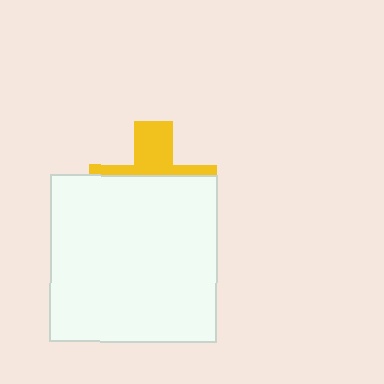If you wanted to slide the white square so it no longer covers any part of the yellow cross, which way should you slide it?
Slide it down — that is the most direct way to separate the two shapes.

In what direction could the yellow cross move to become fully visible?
The yellow cross could move up. That would shift it out from behind the white square entirely.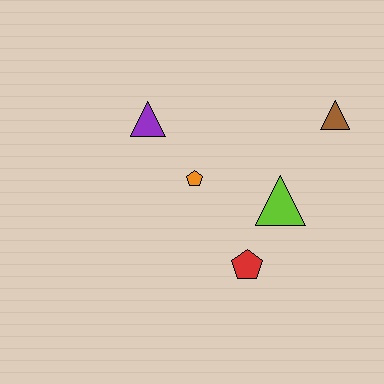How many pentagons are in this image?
There are 2 pentagons.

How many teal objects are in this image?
There are no teal objects.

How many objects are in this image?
There are 5 objects.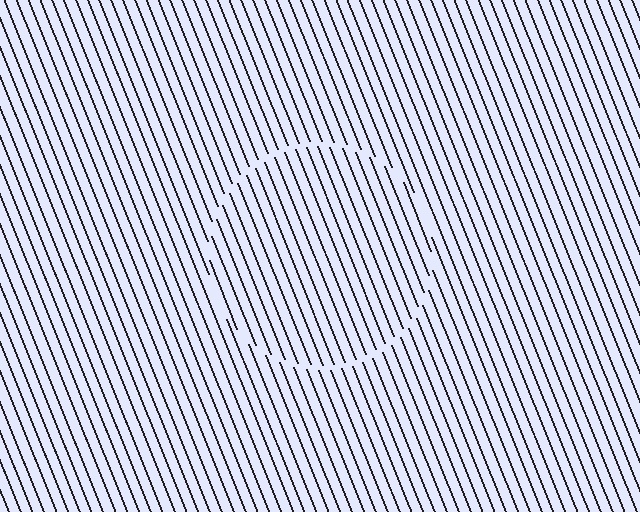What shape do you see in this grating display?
An illusory circle. The interior of the shape contains the same grating, shifted by half a period — the contour is defined by the phase discontinuity where line-ends from the inner and outer gratings abut.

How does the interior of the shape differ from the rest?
The interior of the shape contains the same grating, shifted by half a period — the contour is defined by the phase discontinuity where line-ends from the inner and outer gratings abut.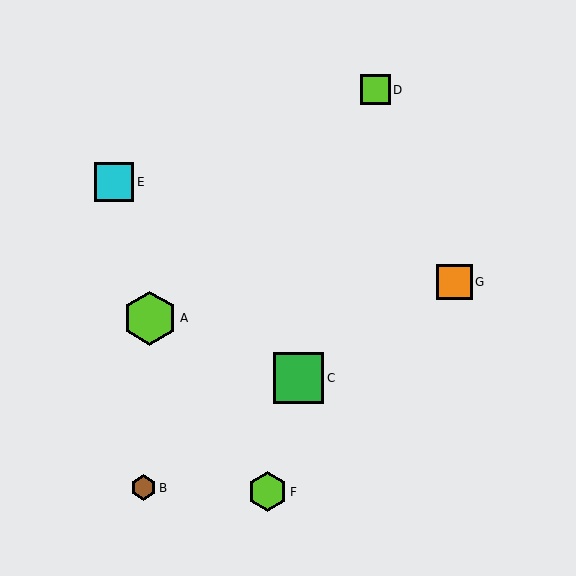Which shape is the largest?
The lime hexagon (labeled A) is the largest.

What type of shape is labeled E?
Shape E is a cyan square.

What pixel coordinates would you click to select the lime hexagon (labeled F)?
Click at (268, 492) to select the lime hexagon F.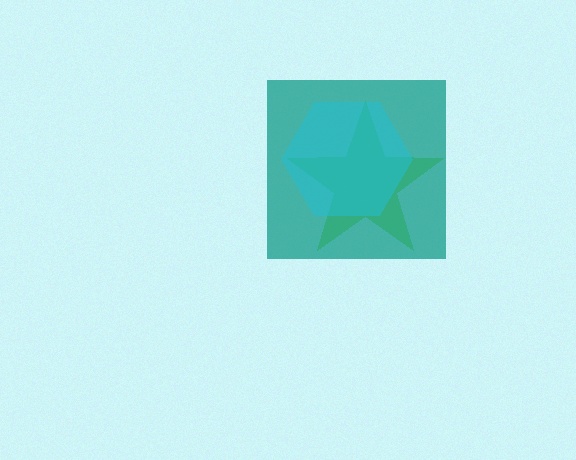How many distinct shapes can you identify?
There are 3 distinct shapes: a lime star, a teal square, a cyan hexagon.